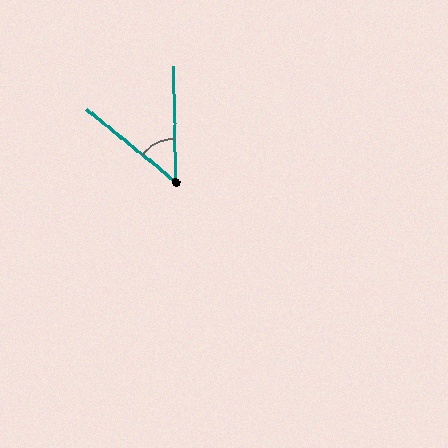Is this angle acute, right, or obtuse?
It is acute.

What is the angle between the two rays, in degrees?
Approximately 49 degrees.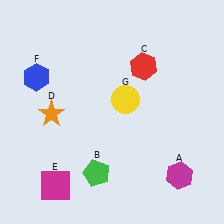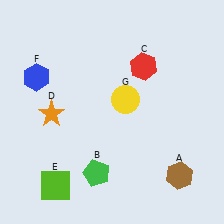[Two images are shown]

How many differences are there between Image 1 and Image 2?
There are 2 differences between the two images.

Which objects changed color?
A changed from magenta to brown. E changed from magenta to lime.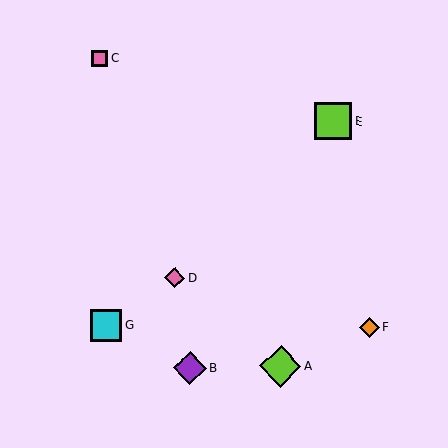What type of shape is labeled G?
Shape G is a cyan square.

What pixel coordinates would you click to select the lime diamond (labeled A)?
Click at (280, 366) to select the lime diamond A.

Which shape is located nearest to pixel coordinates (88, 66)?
The pink square (labeled C) at (99, 58) is nearest to that location.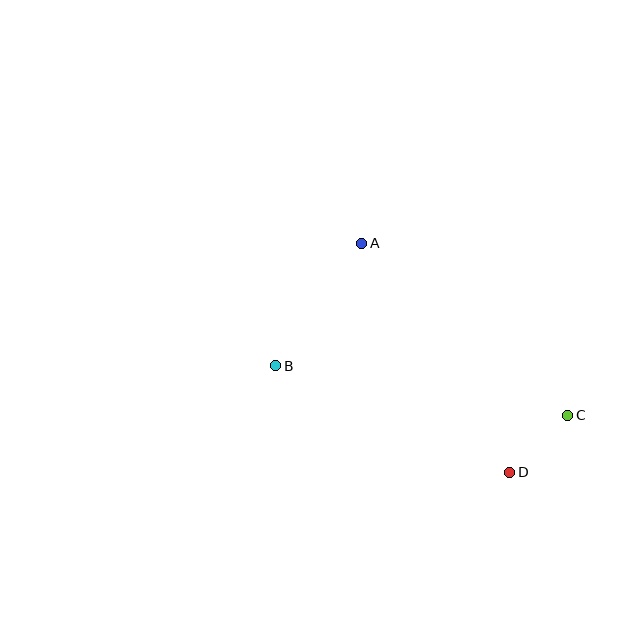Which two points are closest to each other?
Points C and D are closest to each other.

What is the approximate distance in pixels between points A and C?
The distance between A and C is approximately 268 pixels.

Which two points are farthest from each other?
Points B and C are farthest from each other.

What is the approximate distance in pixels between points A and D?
The distance between A and D is approximately 273 pixels.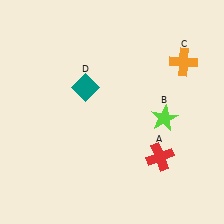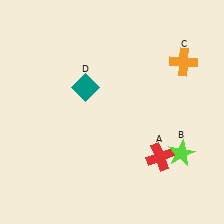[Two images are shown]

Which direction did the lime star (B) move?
The lime star (B) moved down.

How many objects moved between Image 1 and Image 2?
1 object moved between the two images.